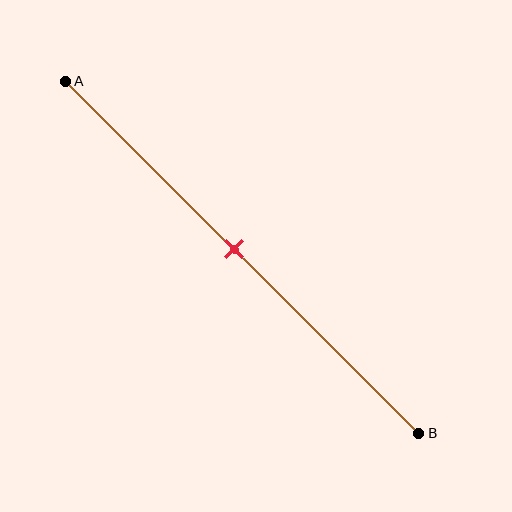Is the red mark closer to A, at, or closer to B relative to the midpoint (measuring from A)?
The red mark is approximately at the midpoint of segment AB.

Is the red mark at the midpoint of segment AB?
Yes, the mark is approximately at the midpoint.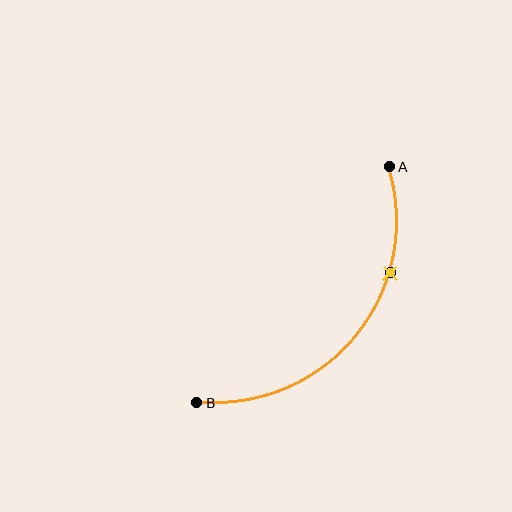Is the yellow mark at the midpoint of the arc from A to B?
No. The yellow mark lies on the arc but is closer to endpoint A. The arc midpoint would be at the point on the curve equidistant along the arc from both A and B.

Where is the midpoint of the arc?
The arc midpoint is the point on the curve farthest from the straight line joining A and B. It sits below and to the right of that line.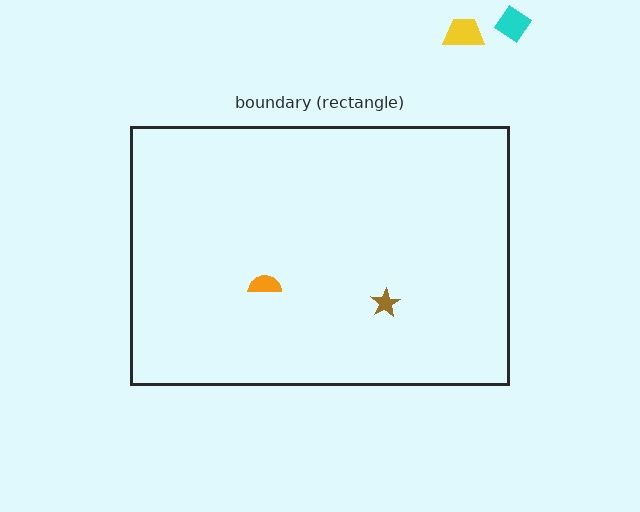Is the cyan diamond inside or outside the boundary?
Outside.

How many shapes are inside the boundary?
2 inside, 2 outside.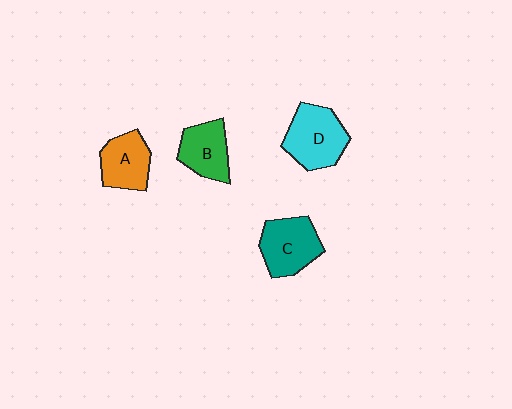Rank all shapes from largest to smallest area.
From largest to smallest: D (cyan), C (teal), A (orange), B (green).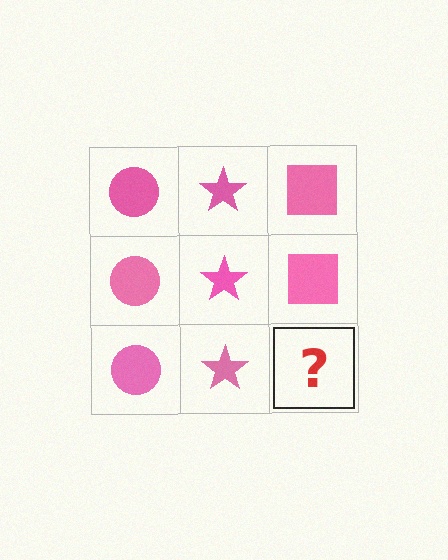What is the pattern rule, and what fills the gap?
The rule is that each column has a consistent shape. The gap should be filled with a pink square.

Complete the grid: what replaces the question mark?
The question mark should be replaced with a pink square.